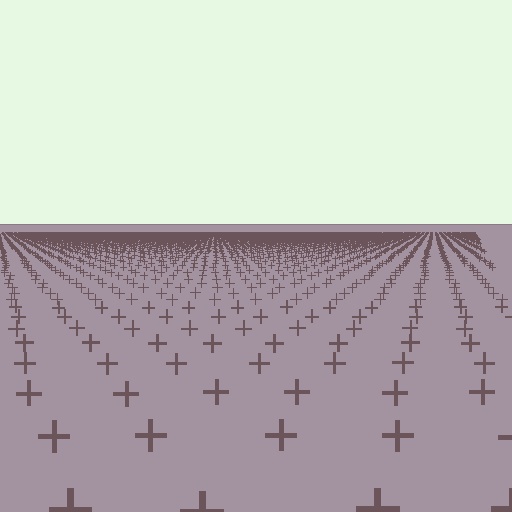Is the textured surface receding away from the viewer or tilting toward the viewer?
The surface is receding away from the viewer. Texture elements get smaller and denser toward the top.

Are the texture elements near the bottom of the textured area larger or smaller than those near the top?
Larger. Near the bottom, elements are closer to the viewer and appear at a bigger on-screen size.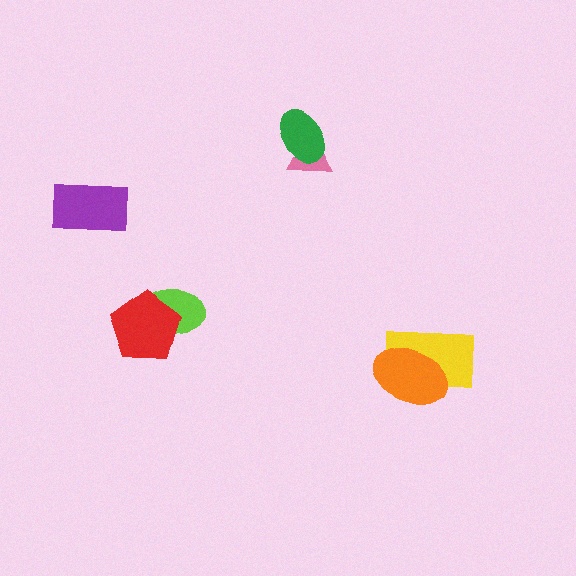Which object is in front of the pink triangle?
The green ellipse is in front of the pink triangle.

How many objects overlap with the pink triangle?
1 object overlaps with the pink triangle.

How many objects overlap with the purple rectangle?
0 objects overlap with the purple rectangle.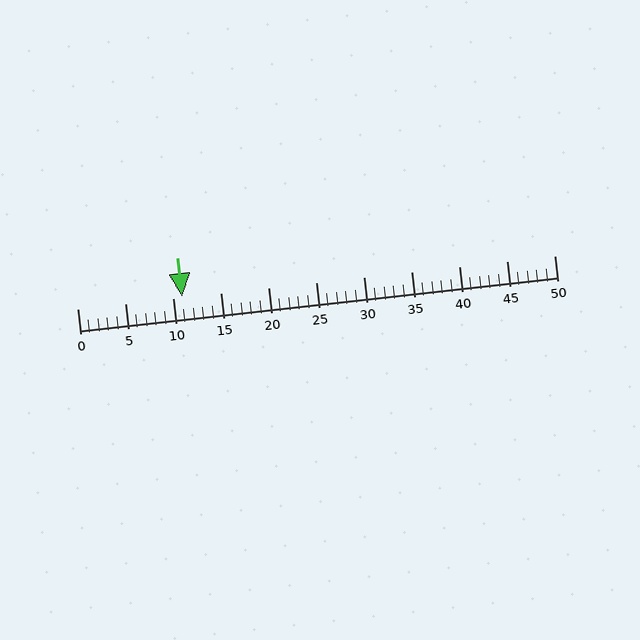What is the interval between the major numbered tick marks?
The major tick marks are spaced 5 units apart.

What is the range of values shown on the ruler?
The ruler shows values from 0 to 50.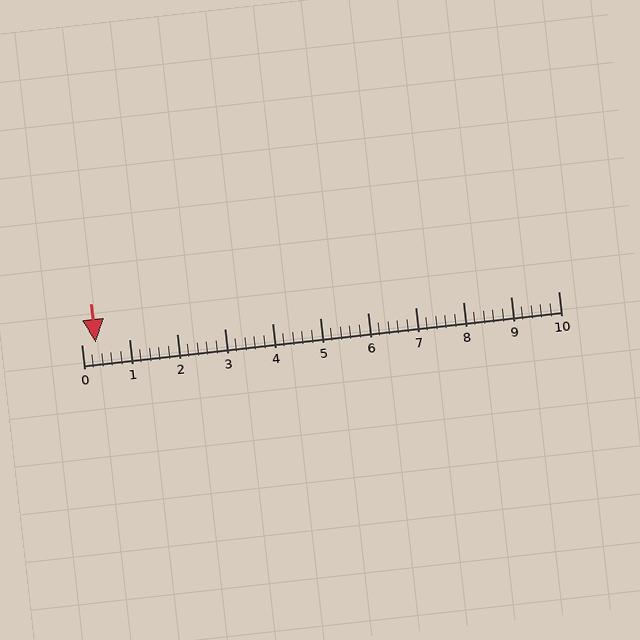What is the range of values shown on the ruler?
The ruler shows values from 0 to 10.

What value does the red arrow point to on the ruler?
The red arrow points to approximately 0.3.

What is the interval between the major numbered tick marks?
The major tick marks are spaced 1 units apart.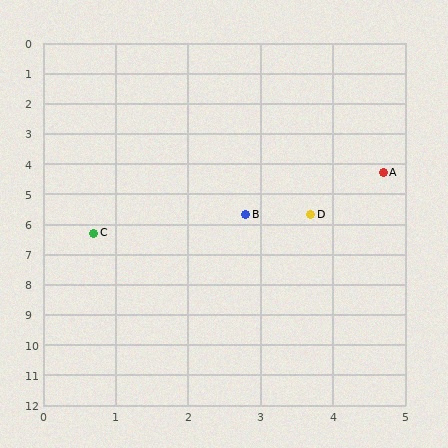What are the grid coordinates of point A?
Point A is at approximately (4.7, 4.3).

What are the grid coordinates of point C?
Point C is at approximately (0.7, 6.3).